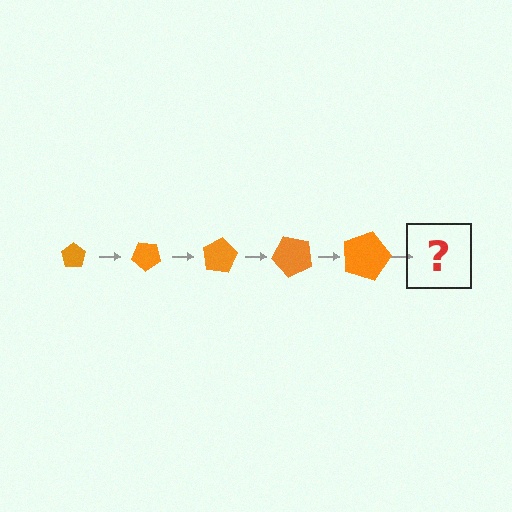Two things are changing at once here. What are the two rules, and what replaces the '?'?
The two rules are that the pentagon grows larger each step and it rotates 40 degrees each step. The '?' should be a pentagon, larger than the previous one and rotated 200 degrees from the start.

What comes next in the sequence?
The next element should be a pentagon, larger than the previous one and rotated 200 degrees from the start.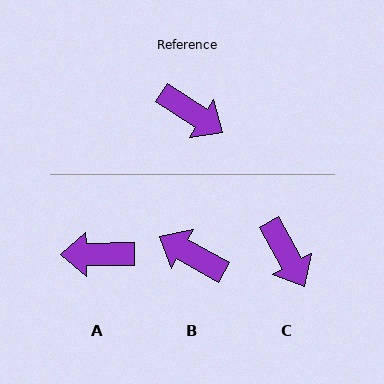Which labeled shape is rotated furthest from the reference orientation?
B, about 176 degrees away.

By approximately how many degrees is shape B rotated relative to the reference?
Approximately 176 degrees clockwise.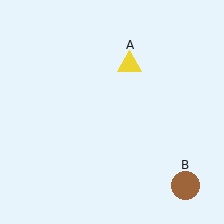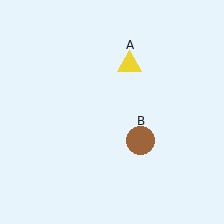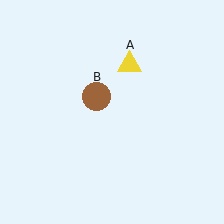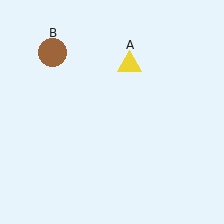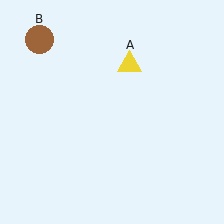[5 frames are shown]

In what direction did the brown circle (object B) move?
The brown circle (object B) moved up and to the left.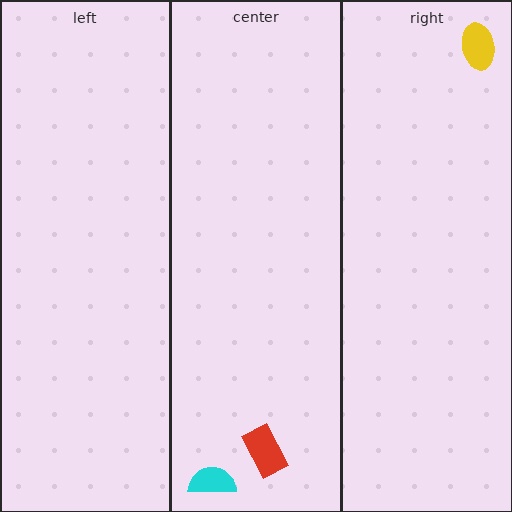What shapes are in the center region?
The cyan semicircle, the red rectangle.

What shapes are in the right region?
The yellow ellipse.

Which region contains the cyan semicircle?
The center region.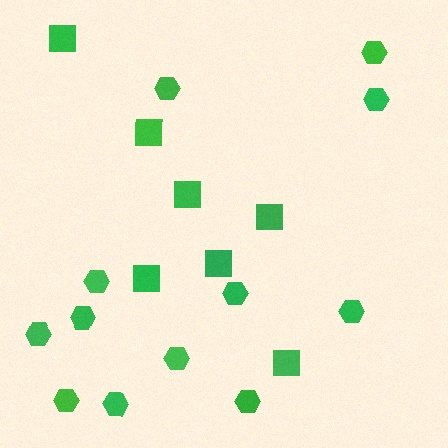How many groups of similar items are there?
There are 2 groups: one group of squares (7) and one group of hexagons (12).